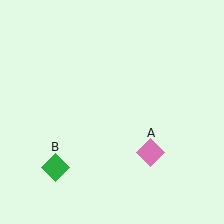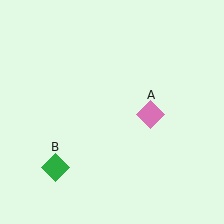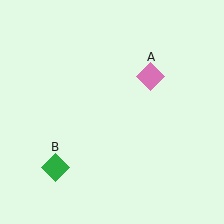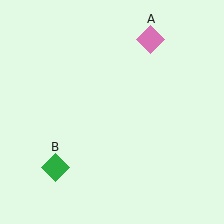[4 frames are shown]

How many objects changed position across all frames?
1 object changed position: pink diamond (object A).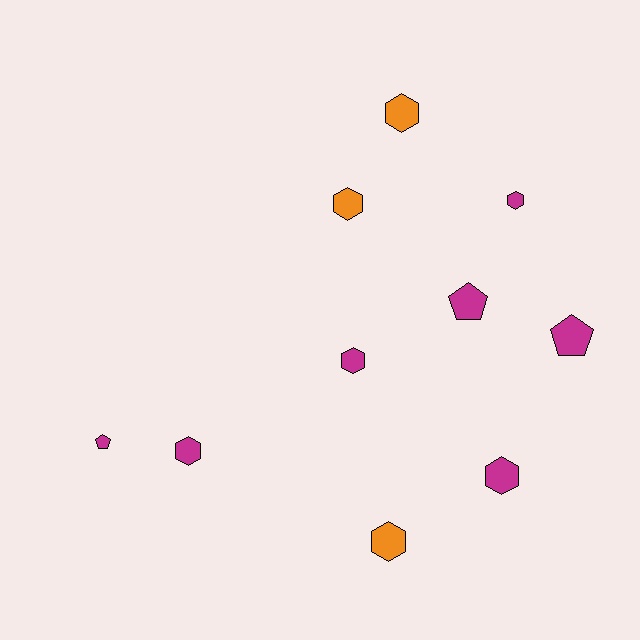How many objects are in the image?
There are 10 objects.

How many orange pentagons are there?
There are no orange pentagons.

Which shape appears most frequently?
Hexagon, with 7 objects.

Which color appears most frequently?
Magenta, with 7 objects.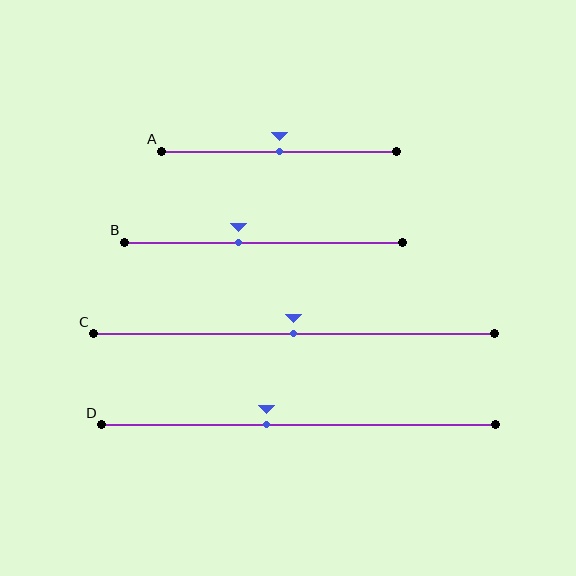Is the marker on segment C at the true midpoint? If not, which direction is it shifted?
Yes, the marker on segment C is at the true midpoint.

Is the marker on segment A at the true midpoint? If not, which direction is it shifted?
Yes, the marker on segment A is at the true midpoint.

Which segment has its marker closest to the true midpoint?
Segment A has its marker closest to the true midpoint.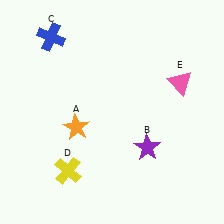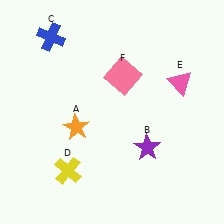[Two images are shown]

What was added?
A pink square (F) was added in Image 2.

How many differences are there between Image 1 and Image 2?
There is 1 difference between the two images.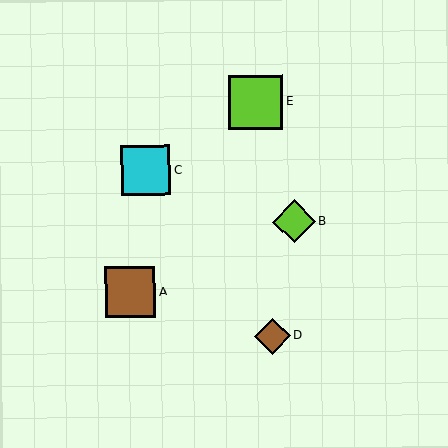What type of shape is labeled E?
Shape E is a lime square.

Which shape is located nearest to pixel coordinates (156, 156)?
The cyan square (labeled C) at (146, 170) is nearest to that location.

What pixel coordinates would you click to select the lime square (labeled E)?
Click at (256, 102) to select the lime square E.